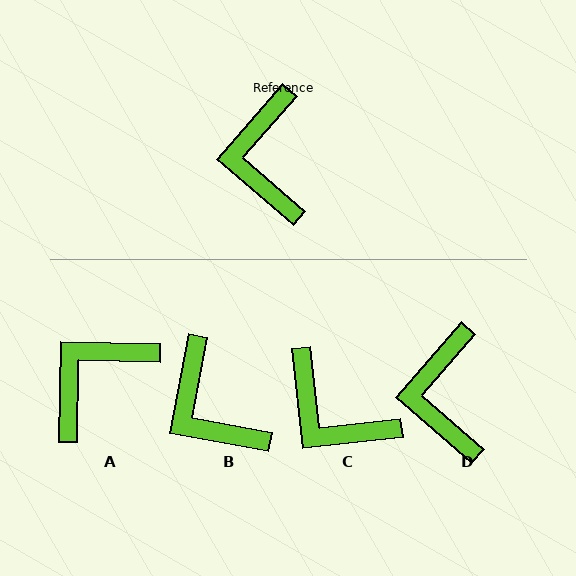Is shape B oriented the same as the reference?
No, it is off by about 30 degrees.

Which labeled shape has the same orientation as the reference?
D.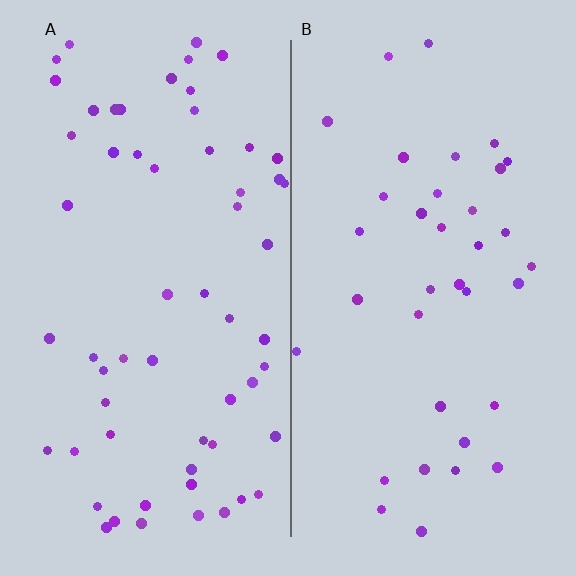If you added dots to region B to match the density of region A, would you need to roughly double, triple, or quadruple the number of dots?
Approximately double.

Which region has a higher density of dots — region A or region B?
A (the left).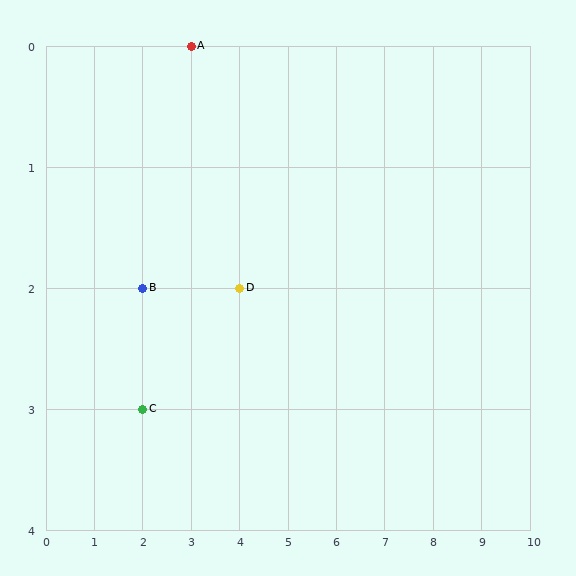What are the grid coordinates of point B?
Point B is at grid coordinates (2, 2).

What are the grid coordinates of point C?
Point C is at grid coordinates (2, 3).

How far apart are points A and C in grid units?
Points A and C are 1 column and 3 rows apart (about 3.2 grid units diagonally).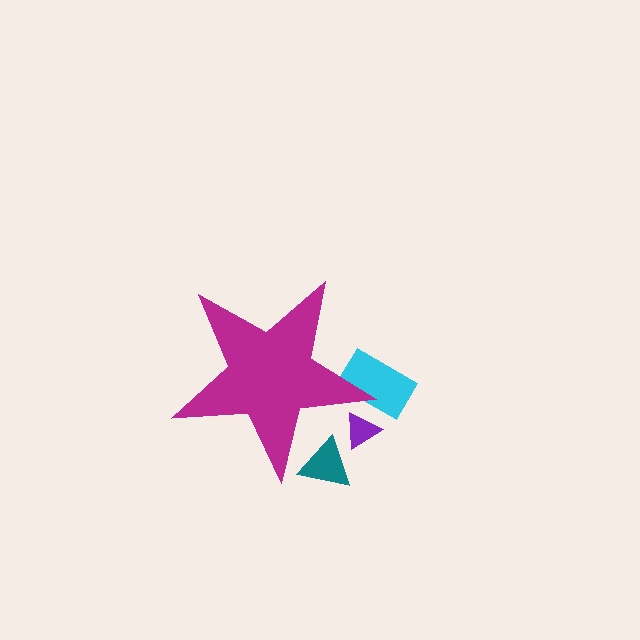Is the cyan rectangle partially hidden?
Yes, the cyan rectangle is partially hidden behind the magenta star.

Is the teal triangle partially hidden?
Yes, the teal triangle is partially hidden behind the magenta star.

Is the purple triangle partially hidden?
Yes, the purple triangle is partially hidden behind the magenta star.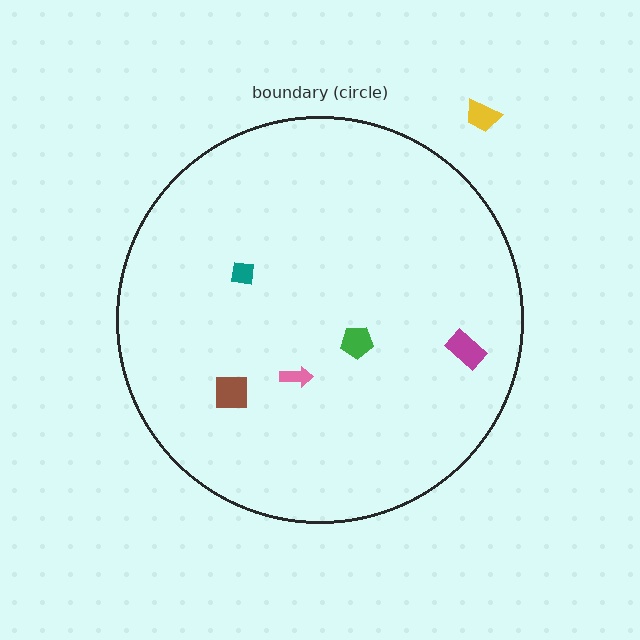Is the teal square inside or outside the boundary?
Inside.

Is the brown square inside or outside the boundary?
Inside.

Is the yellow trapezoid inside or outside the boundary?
Outside.